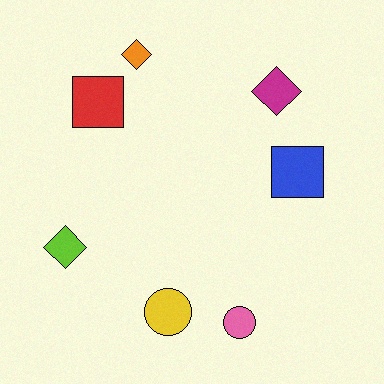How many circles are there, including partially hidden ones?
There are 2 circles.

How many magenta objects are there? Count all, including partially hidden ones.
There is 1 magenta object.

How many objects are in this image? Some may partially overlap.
There are 7 objects.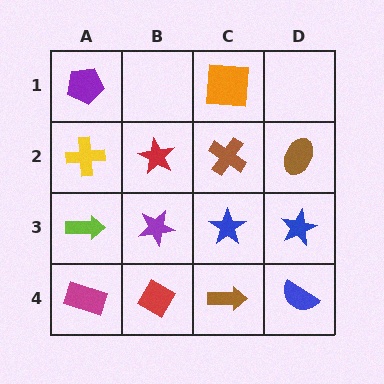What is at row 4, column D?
A blue semicircle.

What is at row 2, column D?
A brown ellipse.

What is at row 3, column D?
A blue star.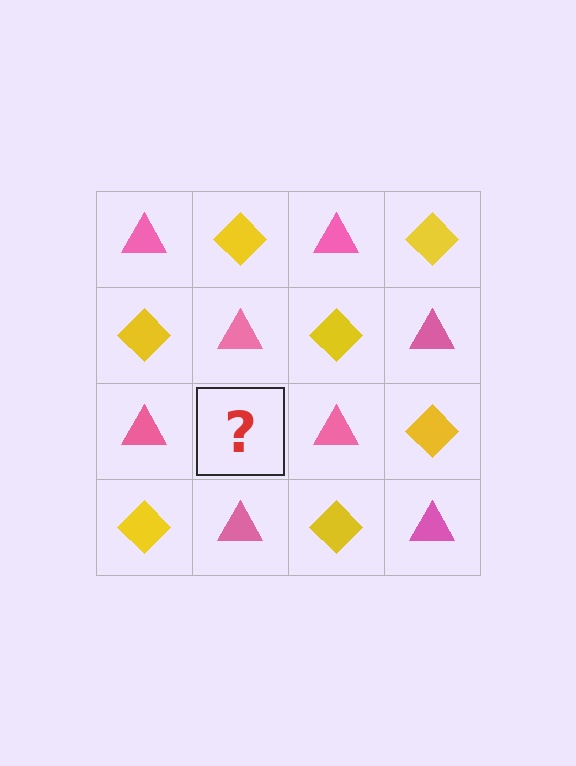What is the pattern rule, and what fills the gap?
The rule is that it alternates pink triangle and yellow diamond in a checkerboard pattern. The gap should be filled with a yellow diamond.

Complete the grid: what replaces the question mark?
The question mark should be replaced with a yellow diamond.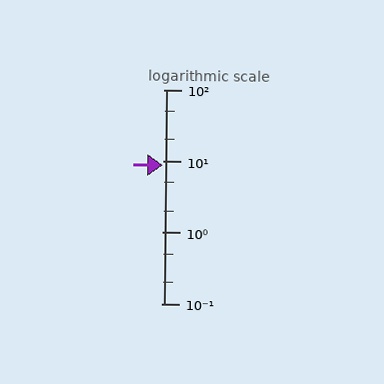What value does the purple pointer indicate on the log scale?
The pointer indicates approximately 8.8.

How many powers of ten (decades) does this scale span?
The scale spans 3 decades, from 0.1 to 100.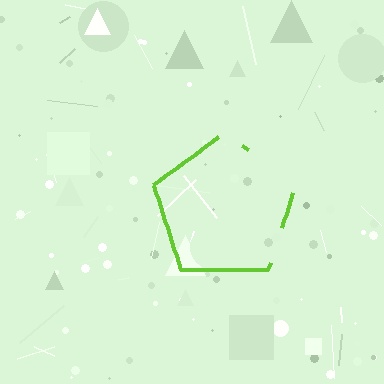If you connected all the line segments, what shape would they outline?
They would outline a pentagon.